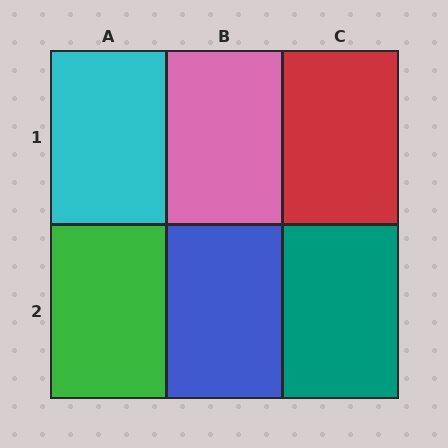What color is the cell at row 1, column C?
Red.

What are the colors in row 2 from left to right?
Green, blue, teal.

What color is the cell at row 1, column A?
Cyan.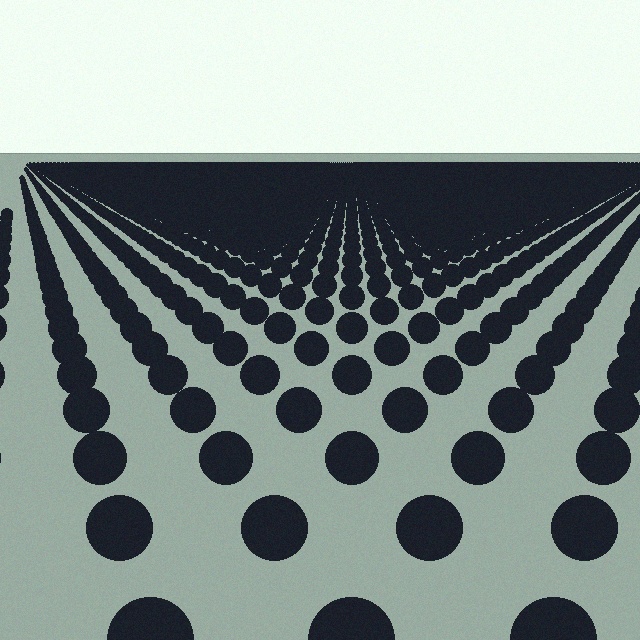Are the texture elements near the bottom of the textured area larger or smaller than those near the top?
Larger. Near the bottom, elements are closer to the viewer and appear at a bigger on-screen size.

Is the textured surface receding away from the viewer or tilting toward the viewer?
The surface is receding away from the viewer. Texture elements get smaller and denser toward the top.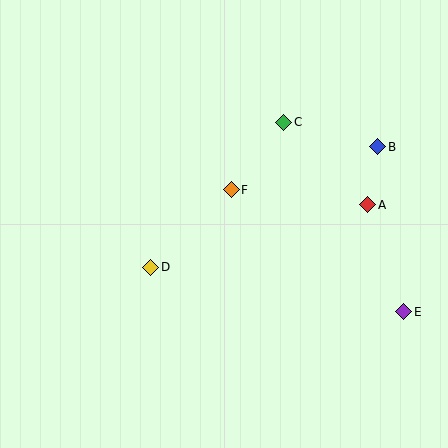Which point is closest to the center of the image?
Point F at (231, 190) is closest to the center.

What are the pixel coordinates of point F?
Point F is at (231, 190).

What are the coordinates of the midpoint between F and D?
The midpoint between F and D is at (191, 228).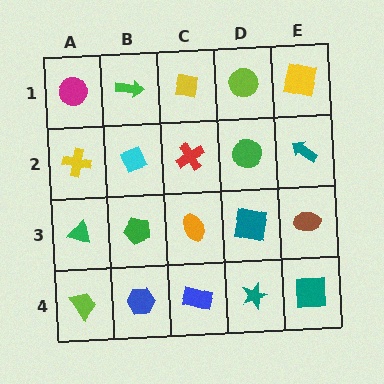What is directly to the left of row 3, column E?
A teal square.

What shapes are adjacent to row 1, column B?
A cyan diamond (row 2, column B), a magenta circle (row 1, column A), a yellow square (row 1, column C).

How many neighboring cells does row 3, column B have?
4.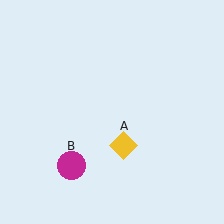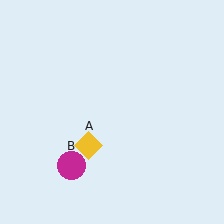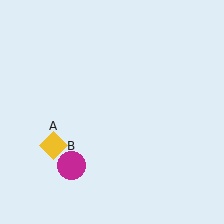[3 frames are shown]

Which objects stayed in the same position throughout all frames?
Magenta circle (object B) remained stationary.